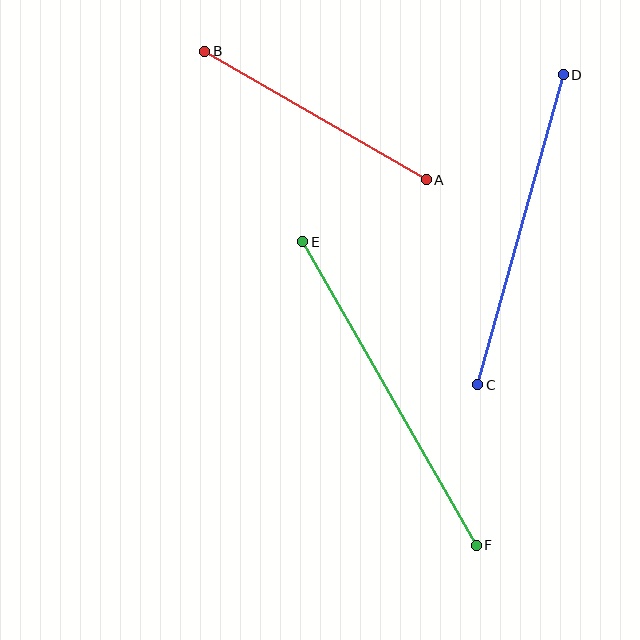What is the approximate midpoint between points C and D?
The midpoint is at approximately (521, 230) pixels.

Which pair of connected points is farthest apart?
Points E and F are farthest apart.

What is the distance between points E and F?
The distance is approximately 349 pixels.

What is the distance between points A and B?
The distance is approximately 256 pixels.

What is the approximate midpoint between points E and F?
The midpoint is at approximately (389, 393) pixels.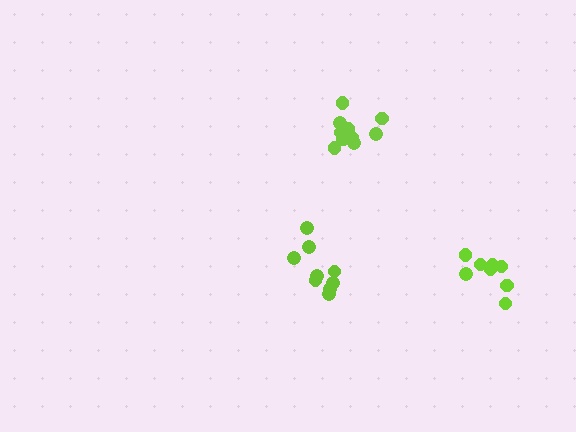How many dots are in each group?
Group 1: 9 dots, Group 2: 10 dots, Group 3: 8 dots (27 total).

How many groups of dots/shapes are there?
There are 3 groups.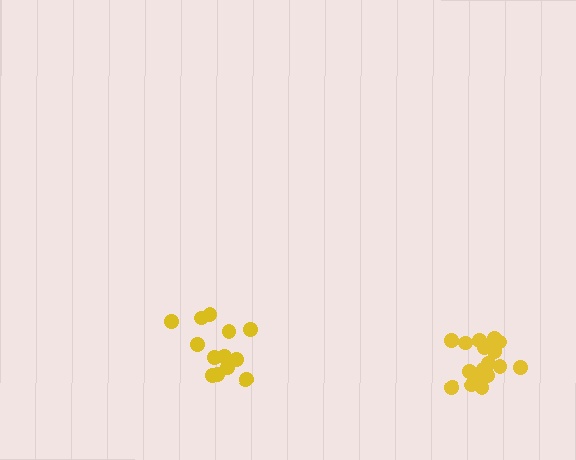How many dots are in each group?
Group 1: 17 dots, Group 2: 13 dots (30 total).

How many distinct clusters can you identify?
There are 2 distinct clusters.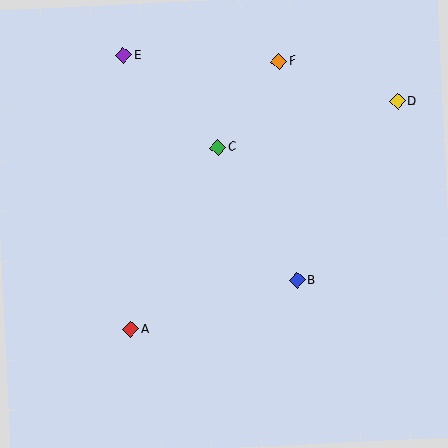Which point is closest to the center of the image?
Point C at (218, 148) is closest to the center.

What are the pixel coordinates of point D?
Point D is at (398, 102).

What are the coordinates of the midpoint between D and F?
The midpoint between D and F is at (338, 82).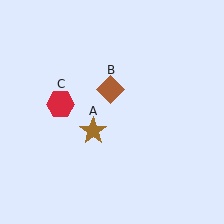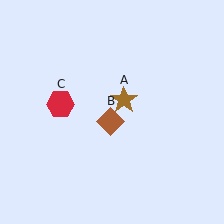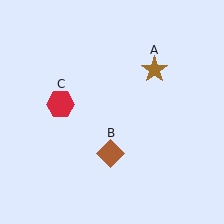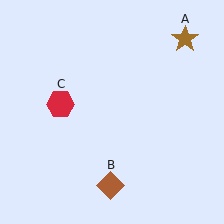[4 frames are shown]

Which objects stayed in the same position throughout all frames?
Red hexagon (object C) remained stationary.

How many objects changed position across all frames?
2 objects changed position: brown star (object A), brown diamond (object B).